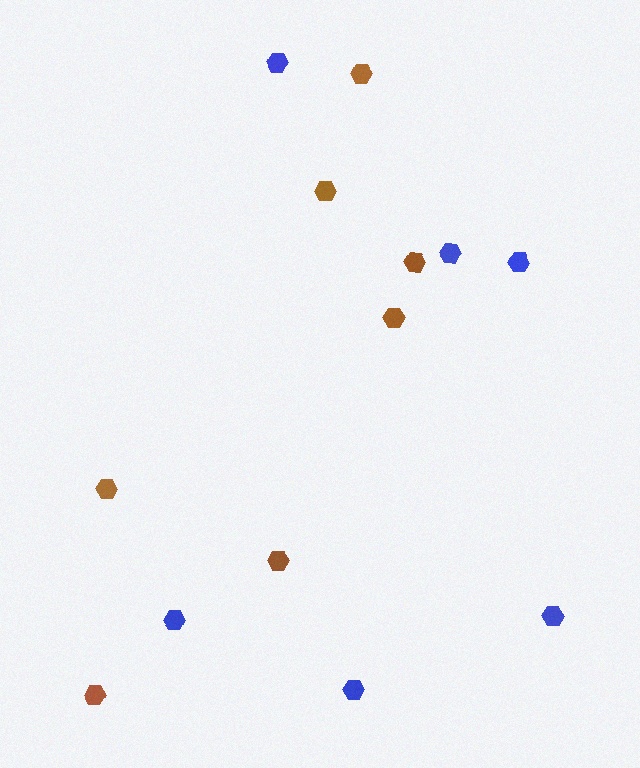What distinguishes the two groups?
There are 2 groups: one group of brown hexagons (7) and one group of blue hexagons (6).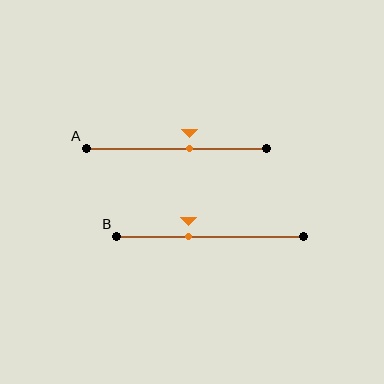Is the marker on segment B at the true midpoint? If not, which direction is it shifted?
No, the marker on segment B is shifted to the left by about 12% of the segment length.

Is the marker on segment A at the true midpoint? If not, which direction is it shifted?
No, the marker on segment A is shifted to the right by about 7% of the segment length.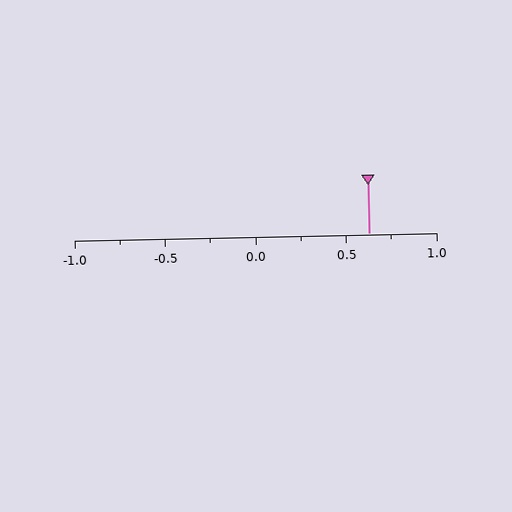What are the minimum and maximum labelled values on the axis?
The axis runs from -1.0 to 1.0.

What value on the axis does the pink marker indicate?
The marker indicates approximately 0.62.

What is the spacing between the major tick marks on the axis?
The major ticks are spaced 0.5 apart.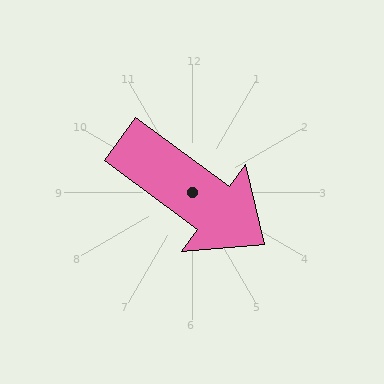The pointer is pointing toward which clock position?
Roughly 4 o'clock.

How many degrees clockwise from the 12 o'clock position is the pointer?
Approximately 126 degrees.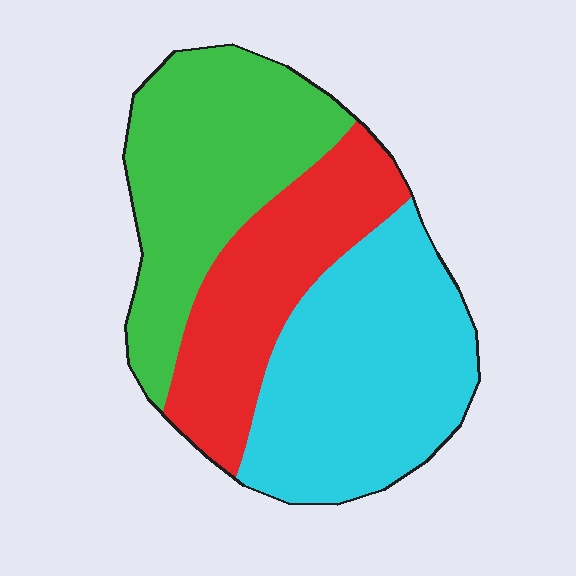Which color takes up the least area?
Red, at roughly 25%.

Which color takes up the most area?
Cyan, at roughly 40%.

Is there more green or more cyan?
Cyan.